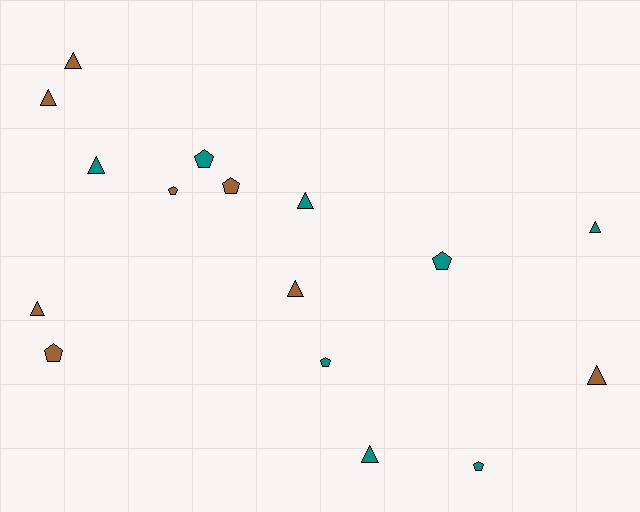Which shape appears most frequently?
Triangle, with 9 objects.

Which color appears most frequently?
Brown, with 8 objects.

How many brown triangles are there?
There are 5 brown triangles.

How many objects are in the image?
There are 16 objects.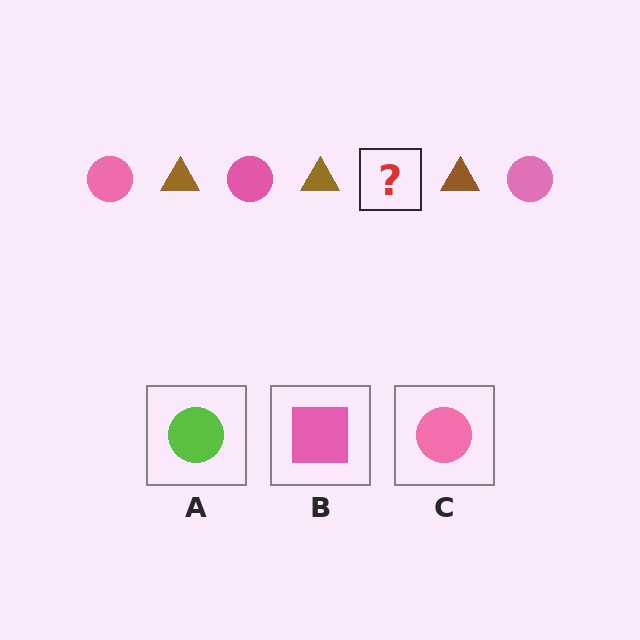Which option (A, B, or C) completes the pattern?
C.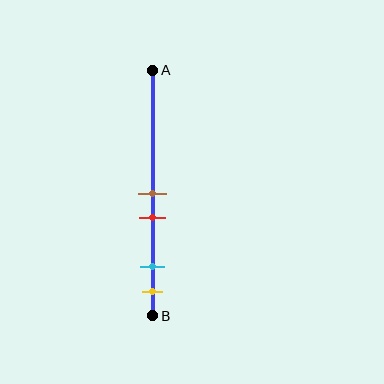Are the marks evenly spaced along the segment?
No, the marks are not evenly spaced.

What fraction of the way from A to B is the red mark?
The red mark is approximately 60% (0.6) of the way from A to B.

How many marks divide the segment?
There are 4 marks dividing the segment.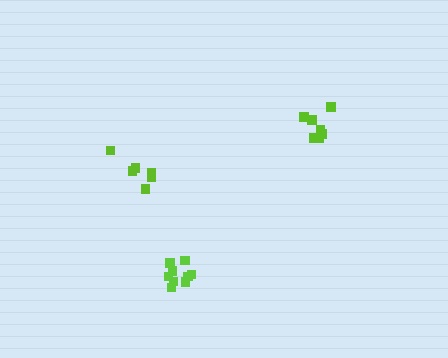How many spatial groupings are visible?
There are 3 spatial groupings.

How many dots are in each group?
Group 1: 8 dots, Group 2: 6 dots, Group 3: 9 dots (23 total).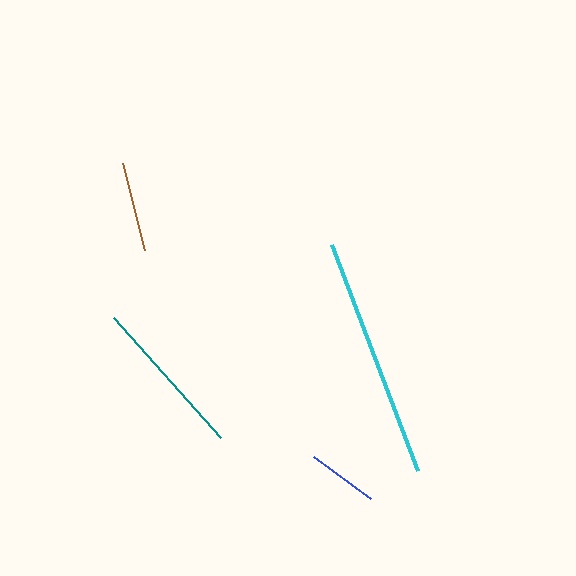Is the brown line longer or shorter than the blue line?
The brown line is longer than the blue line.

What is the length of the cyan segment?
The cyan segment is approximately 242 pixels long.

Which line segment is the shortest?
The blue line is the shortest at approximately 71 pixels.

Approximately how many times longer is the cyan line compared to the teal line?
The cyan line is approximately 1.5 times the length of the teal line.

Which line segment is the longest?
The cyan line is the longest at approximately 242 pixels.